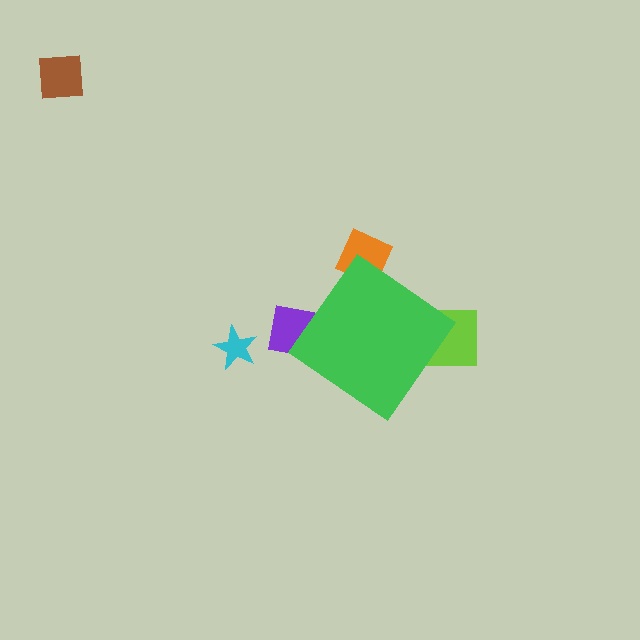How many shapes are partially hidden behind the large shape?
3 shapes are partially hidden.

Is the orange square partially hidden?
Yes, the orange square is partially hidden behind the green diamond.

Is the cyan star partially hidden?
No, the cyan star is fully visible.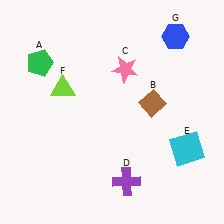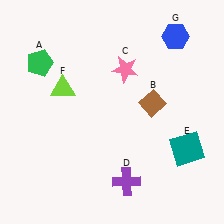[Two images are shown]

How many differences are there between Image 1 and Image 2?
There is 1 difference between the two images.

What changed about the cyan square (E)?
In Image 1, E is cyan. In Image 2, it changed to teal.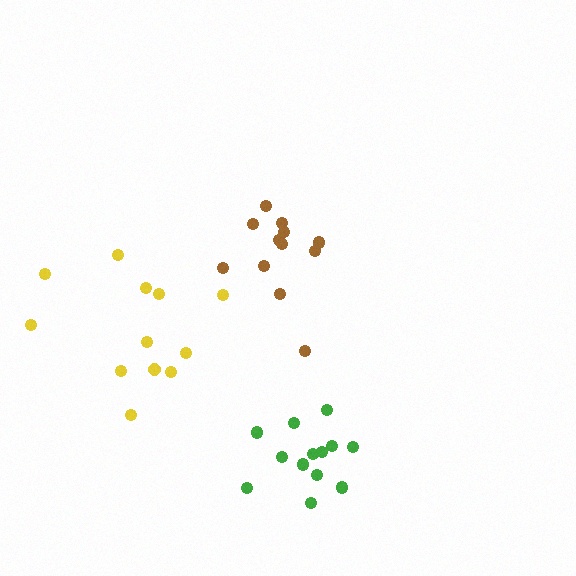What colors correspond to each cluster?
The clusters are colored: green, brown, yellow.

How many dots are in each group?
Group 1: 13 dots, Group 2: 12 dots, Group 3: 12 dots (37 total).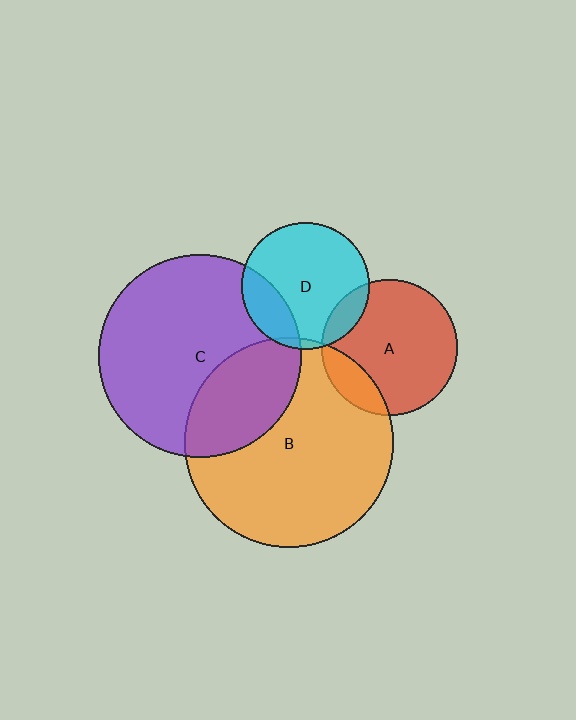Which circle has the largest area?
Circle B (orange).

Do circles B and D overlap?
Yes.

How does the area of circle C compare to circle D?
Approximately 2.5 times.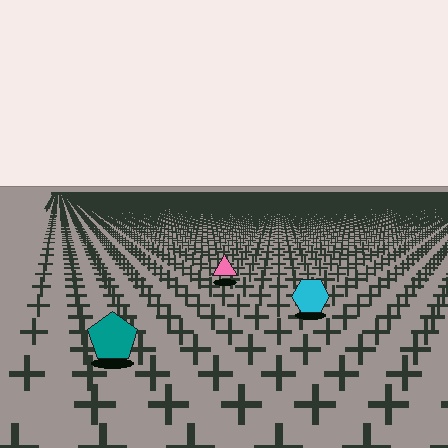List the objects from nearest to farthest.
From nearest to farthest: the teal pentagon, the cyan hexagon, the pink triangle.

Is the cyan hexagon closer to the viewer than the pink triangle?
Yes. The cyan hexagon is closer — you can tell from the texture gradient: the ground texture is coarser near it.